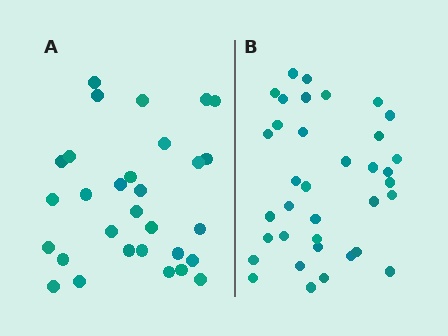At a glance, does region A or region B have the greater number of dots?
Region B (the right region) has more dots.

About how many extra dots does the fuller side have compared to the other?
Region B has about 6 more dots than region A.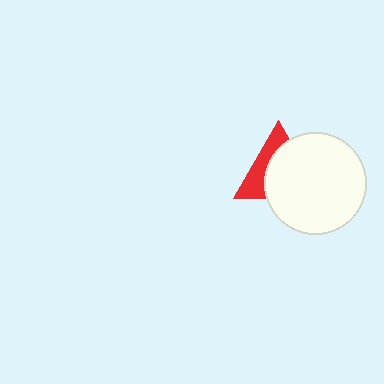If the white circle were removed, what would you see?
You would see the complete red triangle.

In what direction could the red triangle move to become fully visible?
The red triangle could move toward the upper-left. That would shift it out from behind the white circle entirely.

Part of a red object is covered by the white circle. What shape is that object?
It is a triangle.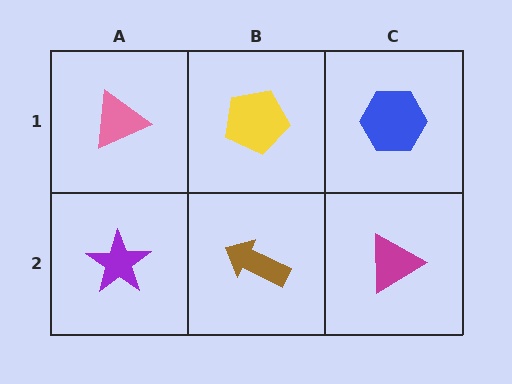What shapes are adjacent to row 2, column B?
A yellow pentagon (row 1, column B), a purple star (row 2, column A), a magenta triangle (row 2, column C).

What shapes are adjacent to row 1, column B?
A brown arrow (row 2, column B), a pink triangle (row 1, column A), a blue hexagon (row 1, column C).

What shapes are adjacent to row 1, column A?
A purple star (row 2, column A), a yellow pentagon (row 1, column B).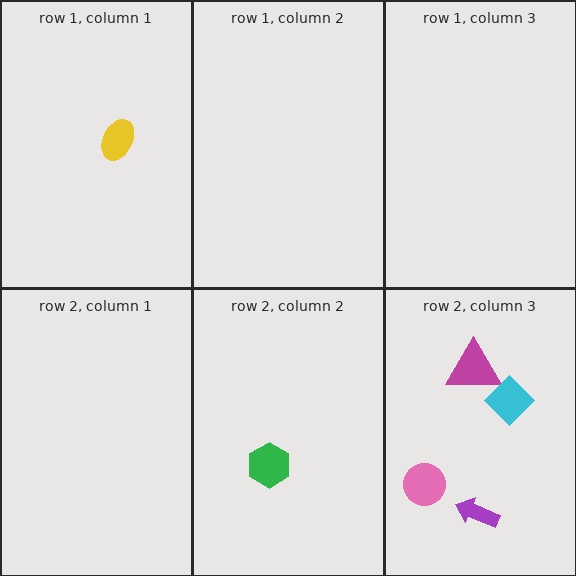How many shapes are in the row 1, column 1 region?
1.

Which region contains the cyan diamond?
The row 2, column 3 region.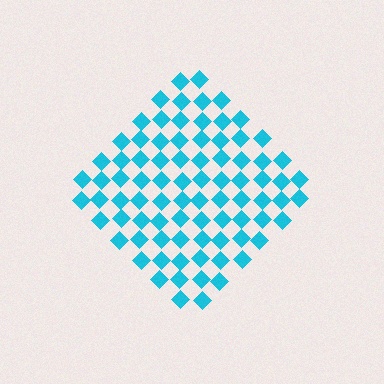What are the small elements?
The small elements are diamonds.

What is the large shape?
The large shape is a diamond.